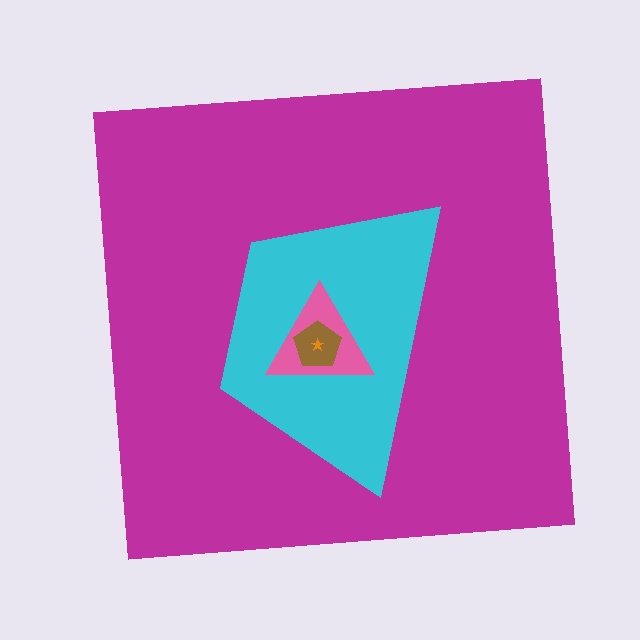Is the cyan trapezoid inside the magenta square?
Yes.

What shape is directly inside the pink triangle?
The brown pentagon.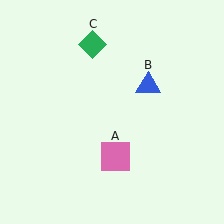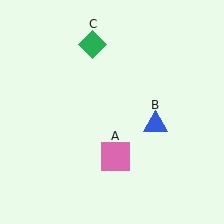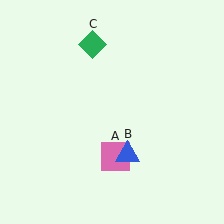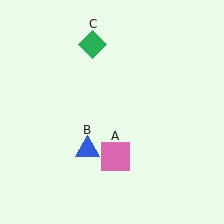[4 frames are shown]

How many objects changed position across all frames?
1 object changed position: blue triangle (object B).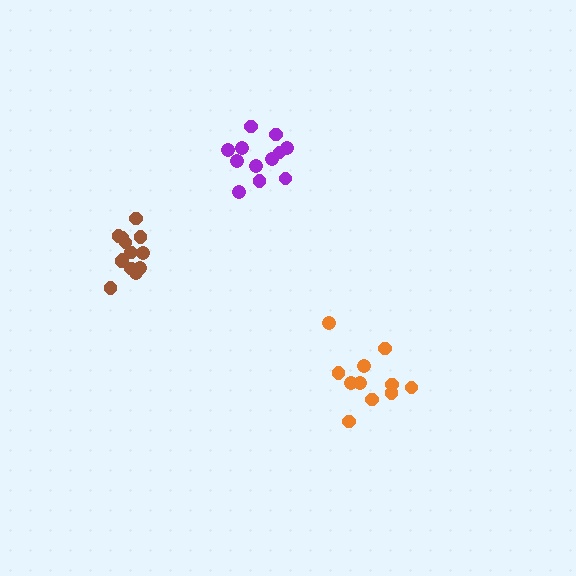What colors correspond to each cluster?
The clusters are colored: orange, brown, purple.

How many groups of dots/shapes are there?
There are 3 groups.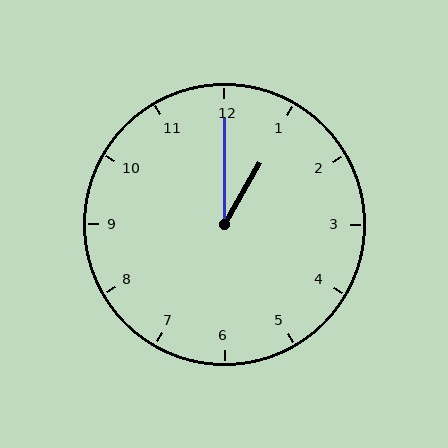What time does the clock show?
1:00.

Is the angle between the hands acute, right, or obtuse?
It is acute.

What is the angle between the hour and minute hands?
Approximately 30 degrees.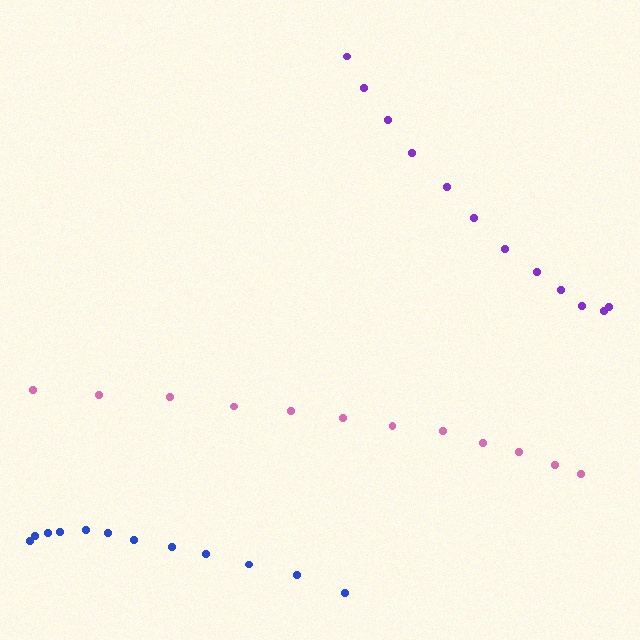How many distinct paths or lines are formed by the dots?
There are 3 distinct paths.